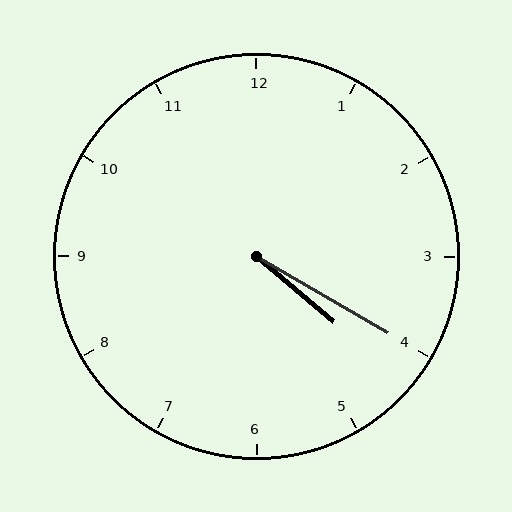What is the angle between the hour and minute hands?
Approximately 10 degrees.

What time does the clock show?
4:20.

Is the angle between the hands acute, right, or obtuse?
It is acute.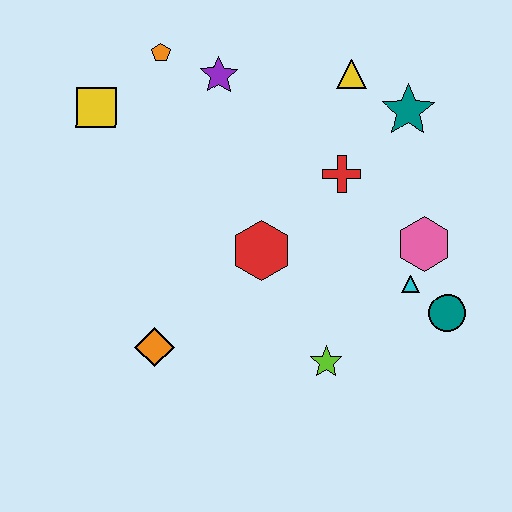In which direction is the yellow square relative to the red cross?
The yellow square is to the left of the red cross.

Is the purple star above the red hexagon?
Yes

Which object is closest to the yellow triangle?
The teal star is closest to the yellow triangle.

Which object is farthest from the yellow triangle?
The orange diamond is farthest from the yellow triangle.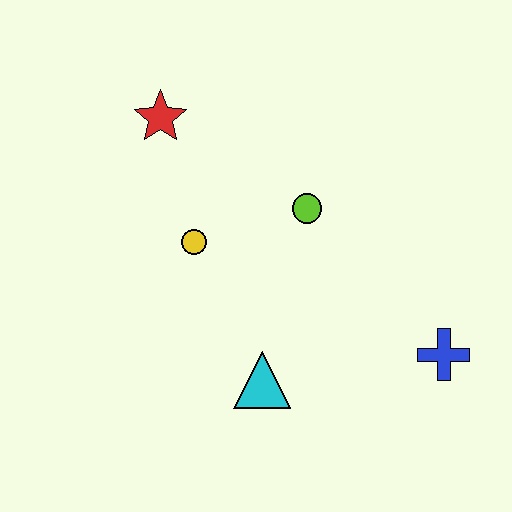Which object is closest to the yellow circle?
The lime circle is closest to the yellow circle.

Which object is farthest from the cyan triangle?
The red star is farthest from the cyan triangle.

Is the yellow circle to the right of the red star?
Yes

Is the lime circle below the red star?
Yes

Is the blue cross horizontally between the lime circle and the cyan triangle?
No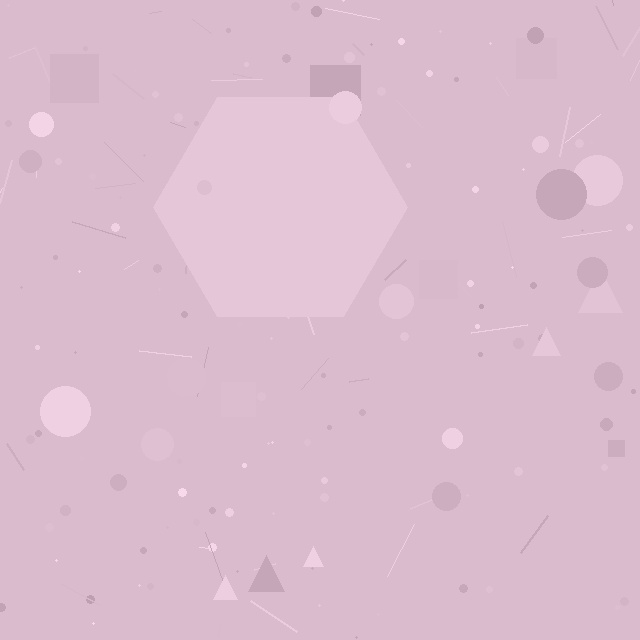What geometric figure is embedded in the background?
A hexagon is embedded in the background.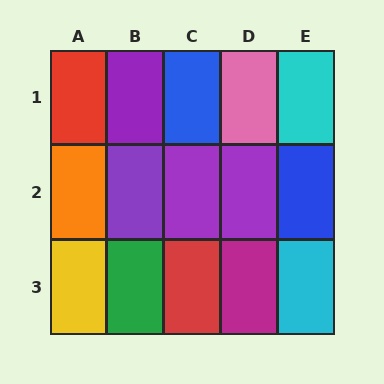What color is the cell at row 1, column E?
Cyan.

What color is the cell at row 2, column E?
Blue.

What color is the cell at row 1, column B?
Purple.